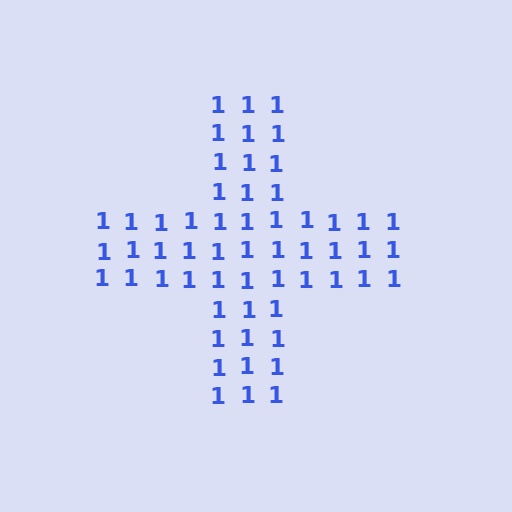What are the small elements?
The small elements are digit 1's.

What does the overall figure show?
The overall figure shows a cross.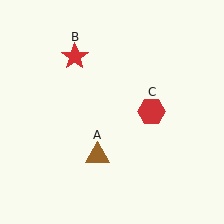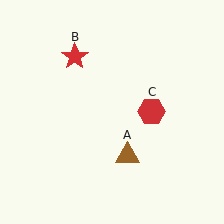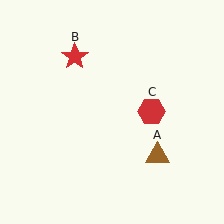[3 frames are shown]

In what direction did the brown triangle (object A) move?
The brown triangle (object A) moved right.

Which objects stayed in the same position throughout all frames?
Red star (object B) and red hexagon (object C) remained stationary.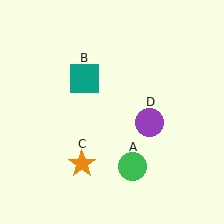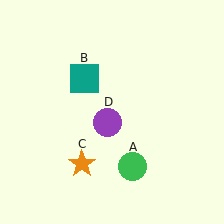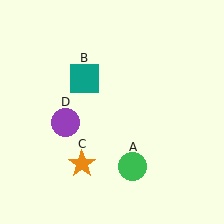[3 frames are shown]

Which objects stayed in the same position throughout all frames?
Green circle (object A) and teal square (object B) and orange star (object C) remained stationary.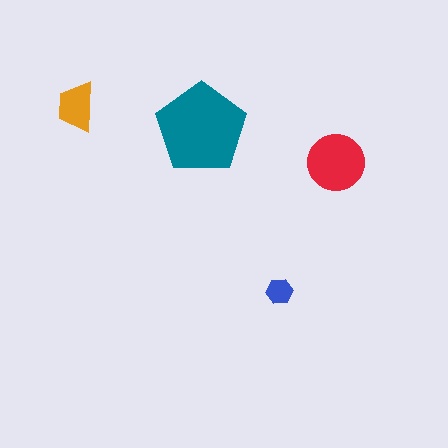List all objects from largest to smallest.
The teal pentagon, the red circle, the orange trapezoid, the blue hexagon.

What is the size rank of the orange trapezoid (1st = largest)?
3rd.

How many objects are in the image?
There are 4 objects in the image.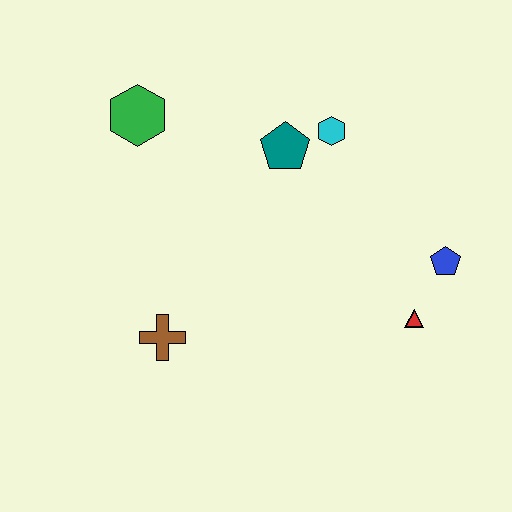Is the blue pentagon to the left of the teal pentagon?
No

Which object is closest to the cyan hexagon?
The teal pentagon is closest to the cyan hexagon.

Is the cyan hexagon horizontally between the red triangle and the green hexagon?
Yes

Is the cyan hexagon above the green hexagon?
No